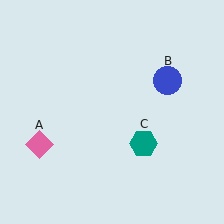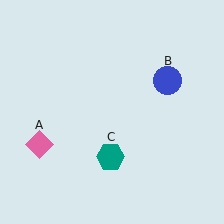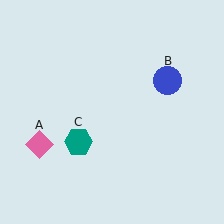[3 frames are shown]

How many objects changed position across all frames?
1 object changed position: teal hexagon (object C).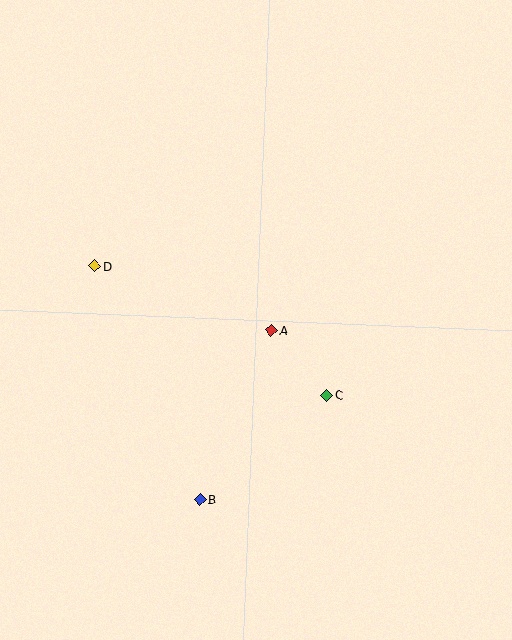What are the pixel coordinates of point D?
Point D is at (95, 266).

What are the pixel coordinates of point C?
Point C is at (327, 395).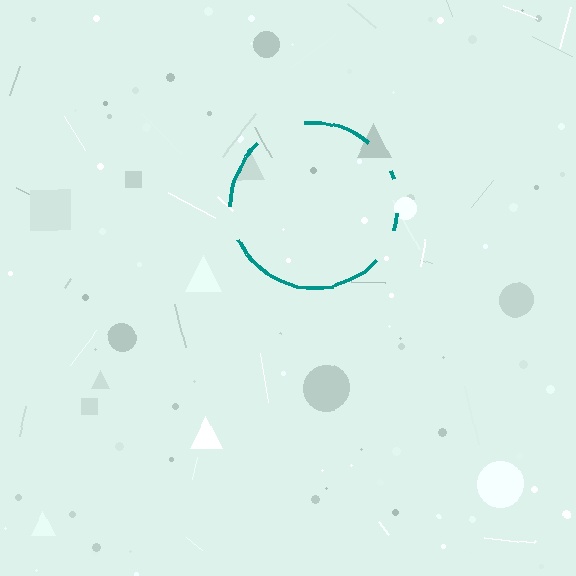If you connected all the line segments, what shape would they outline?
They would outline a circle.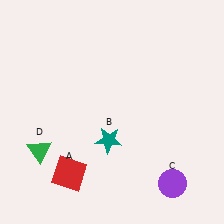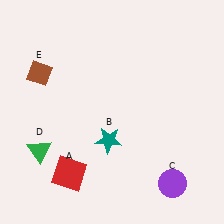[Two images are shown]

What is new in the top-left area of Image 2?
A brown diamond (E) was added in the top-left area of Image 2.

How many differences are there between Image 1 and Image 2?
There is 1 difference between the two images.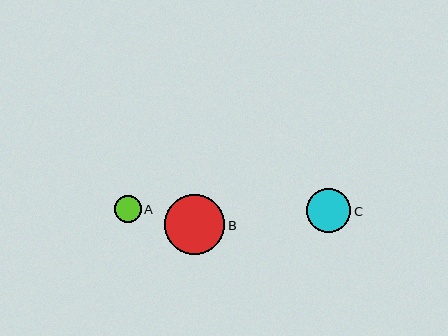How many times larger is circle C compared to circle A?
Circle C is approximately 1.6 times the size of circle A.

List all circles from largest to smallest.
From largest to smallest: B, C, A.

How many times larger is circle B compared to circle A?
Circle B is approximately 2.2 times the size of circle A.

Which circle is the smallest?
Circle A is the smallest with a size of approximately 27 pixels.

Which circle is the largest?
Circle B is the largest with a size of approximately 60 pixels.